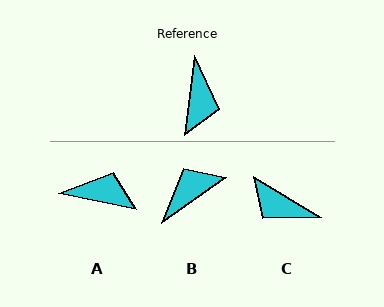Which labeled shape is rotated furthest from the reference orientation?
B, about 132 degrees away.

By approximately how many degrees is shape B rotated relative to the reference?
Approximately 132 degrees counter-clockwise.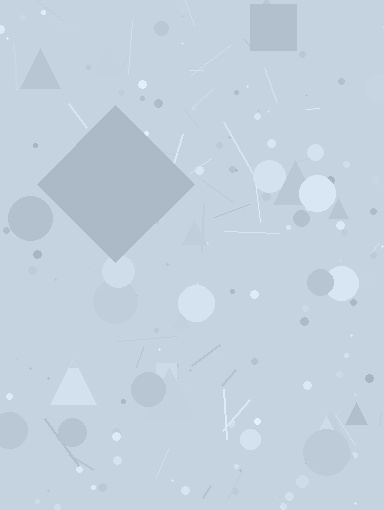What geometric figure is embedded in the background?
A diamond is embedded in the background.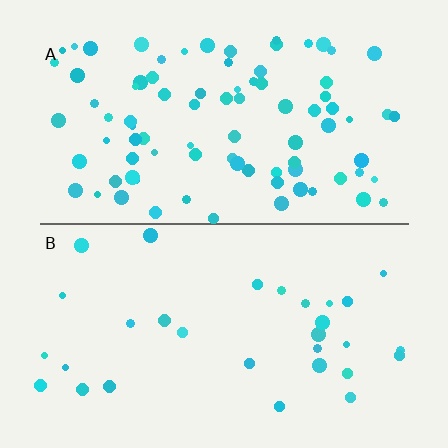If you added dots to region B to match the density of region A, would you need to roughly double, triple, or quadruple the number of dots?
Approximately triple.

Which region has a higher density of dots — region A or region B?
A (the top).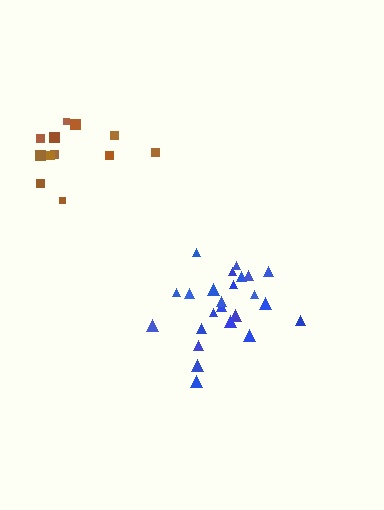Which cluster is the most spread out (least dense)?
Brown.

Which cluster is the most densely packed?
Blue.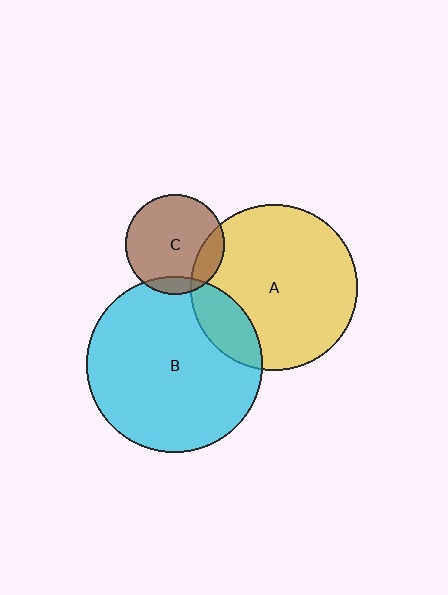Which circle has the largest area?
Circle B (cyan).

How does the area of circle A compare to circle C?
Approximately 2.8 times.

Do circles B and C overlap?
Yes.